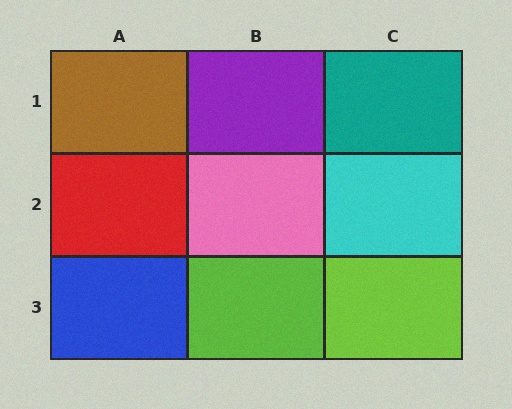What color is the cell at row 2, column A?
Red.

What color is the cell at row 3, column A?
Blue.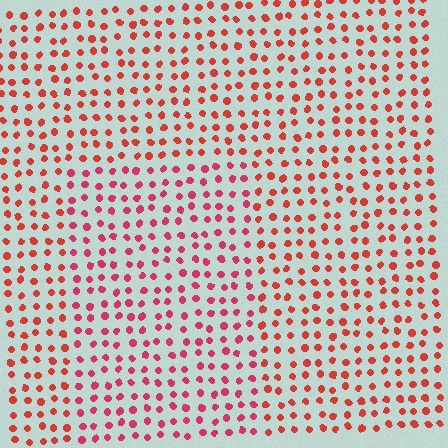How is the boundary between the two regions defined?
The boundary is defined purely by a slight shift in hue (about 22 degrees). Spacing, size, and orientation are identical on both sides.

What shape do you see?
I see a rectangle.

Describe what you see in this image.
The image is filled with small red elements in a uniform arrangement. A rectangle-shaped region is visible where the elements are tinted to a slightly different hue, forming a subtle color boundary.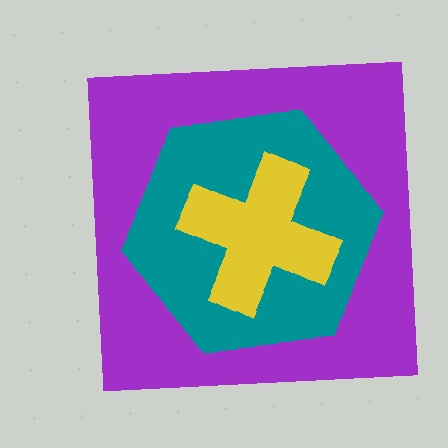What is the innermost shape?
The yellow cross.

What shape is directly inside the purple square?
The teal hexagon.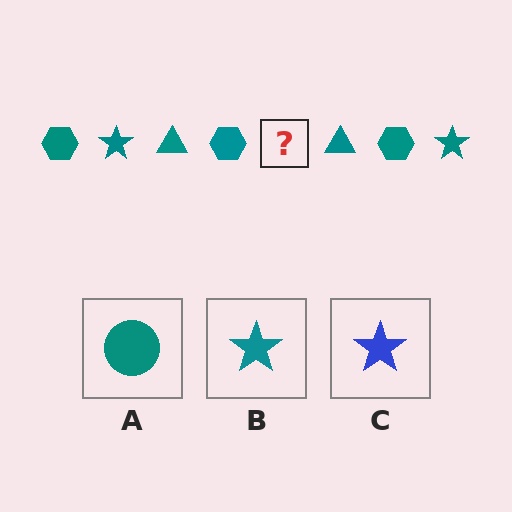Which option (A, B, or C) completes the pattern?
B.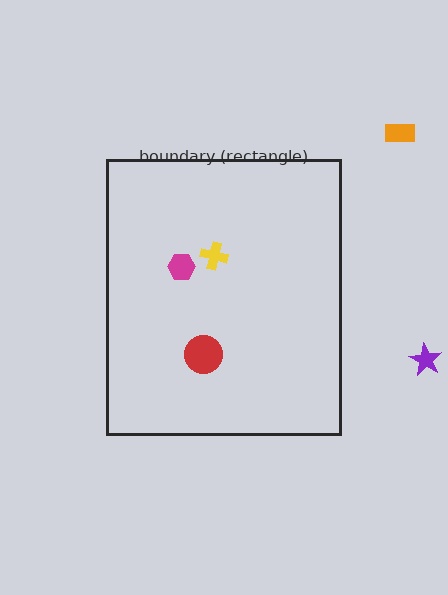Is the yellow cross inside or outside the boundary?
Inside.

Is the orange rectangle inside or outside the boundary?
Outside.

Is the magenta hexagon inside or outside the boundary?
Inside.